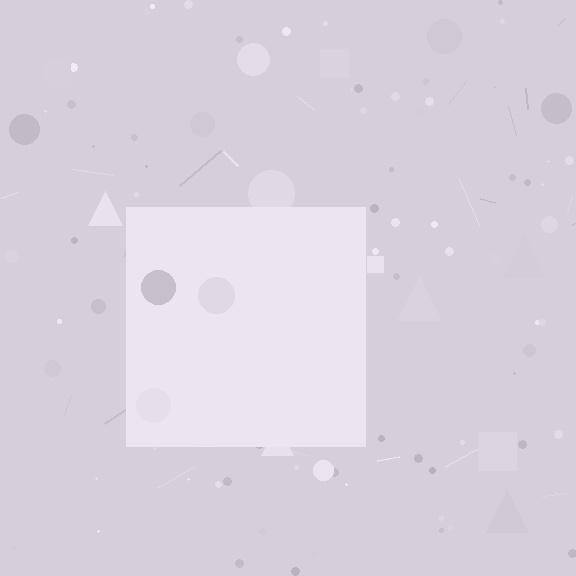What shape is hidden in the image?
A square is hidden in the image.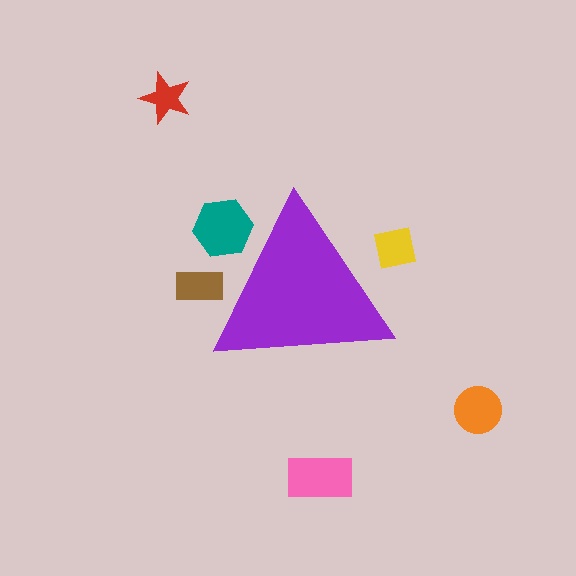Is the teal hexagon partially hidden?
Yes, the teal hexagon is partially hidden behind the purple triangle.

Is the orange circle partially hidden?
No, the orange circle is fully visible.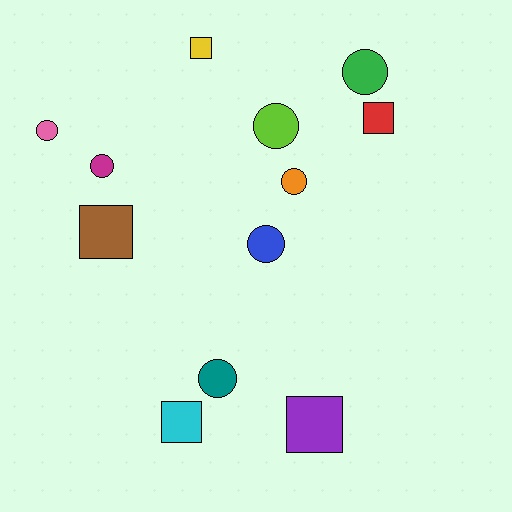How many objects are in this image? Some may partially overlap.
There are 12 objects.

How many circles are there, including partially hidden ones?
There are 7 circles.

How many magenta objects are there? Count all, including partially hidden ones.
There is 1 magenta object.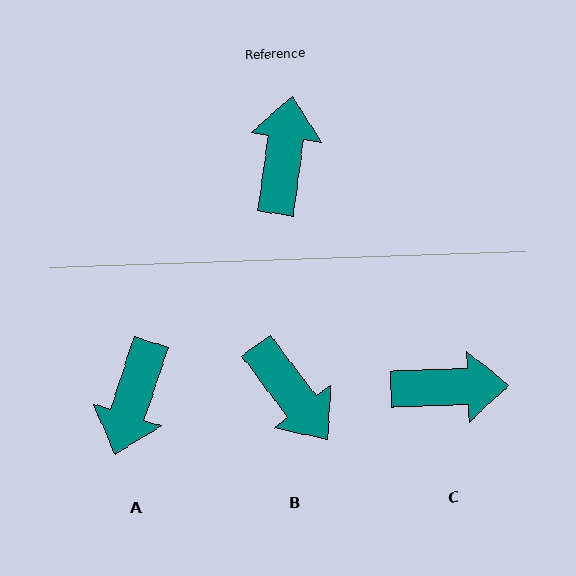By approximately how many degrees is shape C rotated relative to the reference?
Approximately 80 degrees clockwise.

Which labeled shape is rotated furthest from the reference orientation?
A, about 170 degrees away.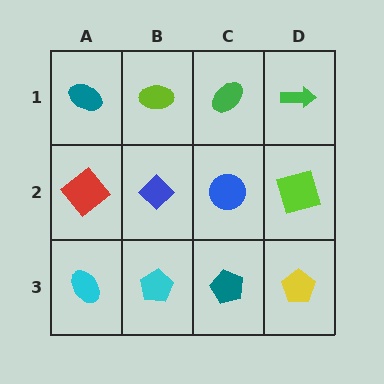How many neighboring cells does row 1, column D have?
2.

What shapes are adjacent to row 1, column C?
A blue circle (row 2, column C), a lime ellipse (row 1, column B), a green arrow (row 1, column D).